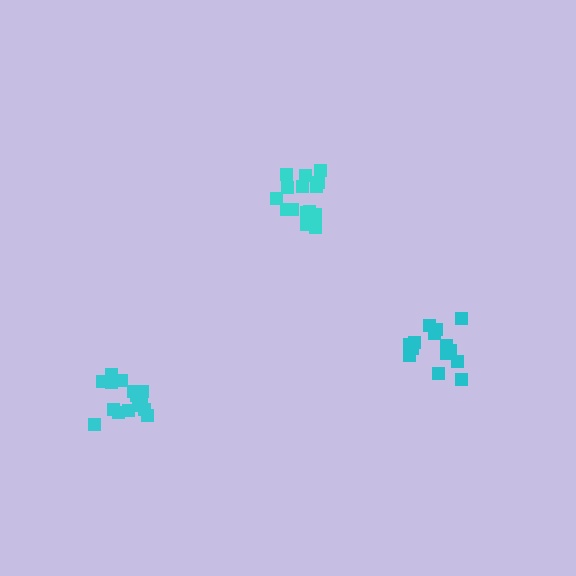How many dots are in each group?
Group 1: 14 dots, Group 2: 15 dots, Group 3: 15 dots (44 total).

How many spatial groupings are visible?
There are 3 spatial groupings.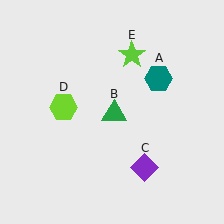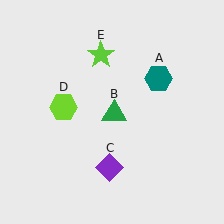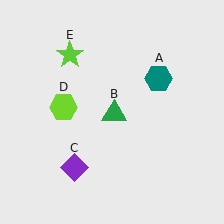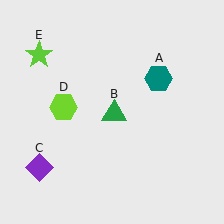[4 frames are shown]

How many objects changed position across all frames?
2 objects changed position: purple diamond (object C), lime star (object E).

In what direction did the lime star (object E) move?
The lime star (object E) moved left.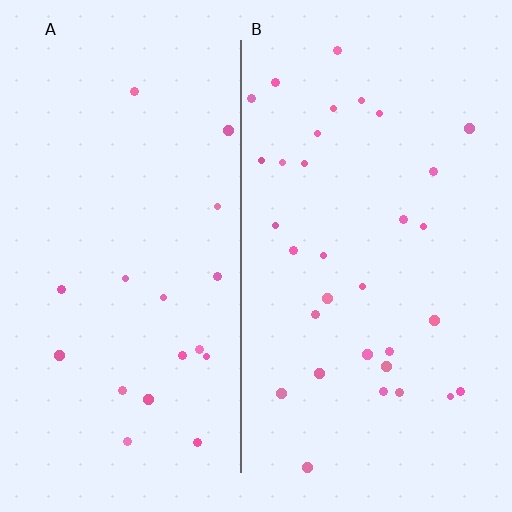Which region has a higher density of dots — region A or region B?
B (the right).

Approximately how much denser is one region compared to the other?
Approximately 1.8× — region B over region A.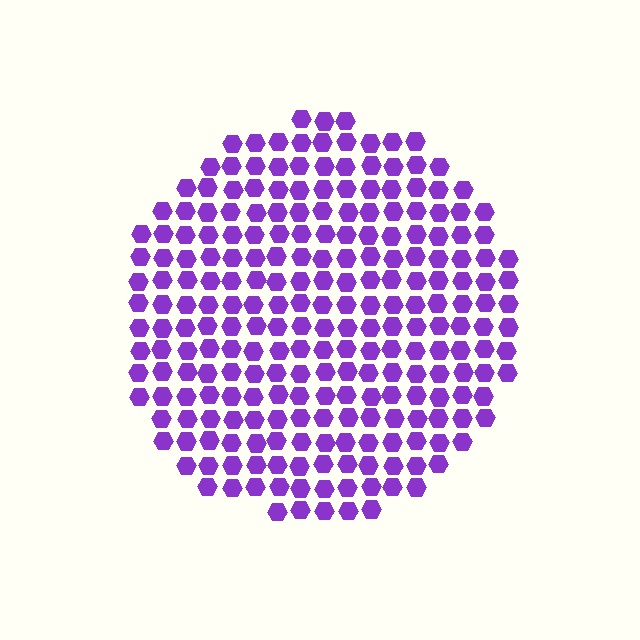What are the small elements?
The small elements are hexagons.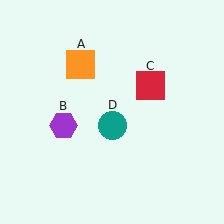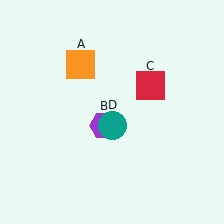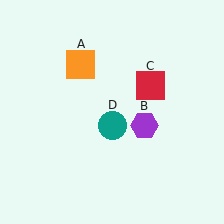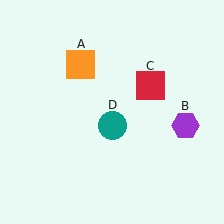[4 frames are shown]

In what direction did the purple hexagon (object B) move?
The purple hexagon (object B) moved right.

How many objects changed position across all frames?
1 object changed position: purple hexagon (object B).